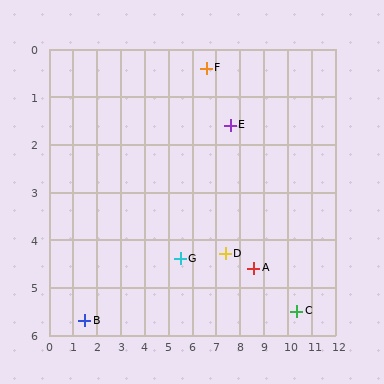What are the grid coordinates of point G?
Point G is at approximately (5.5, 4.4).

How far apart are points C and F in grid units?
Points C and F are about 6.4 grid units apart.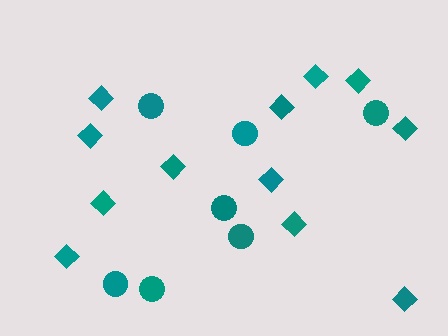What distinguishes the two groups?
There are 2 groups: one group of diamonds (12) and one group of circles (7).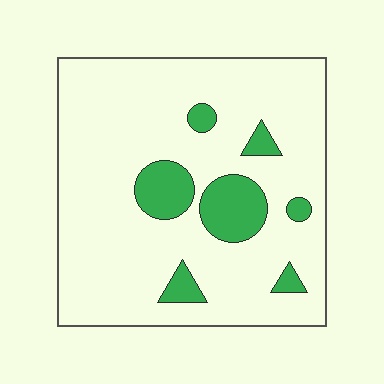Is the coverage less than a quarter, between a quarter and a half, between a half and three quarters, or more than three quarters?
Less than a quarter.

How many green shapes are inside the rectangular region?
7.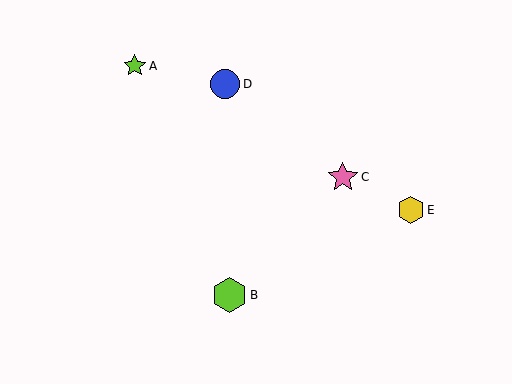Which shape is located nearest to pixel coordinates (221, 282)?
The lime hexagon (labeled B) at (230, 295) is nearest to that location.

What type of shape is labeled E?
Shape E is a yellow hexagon.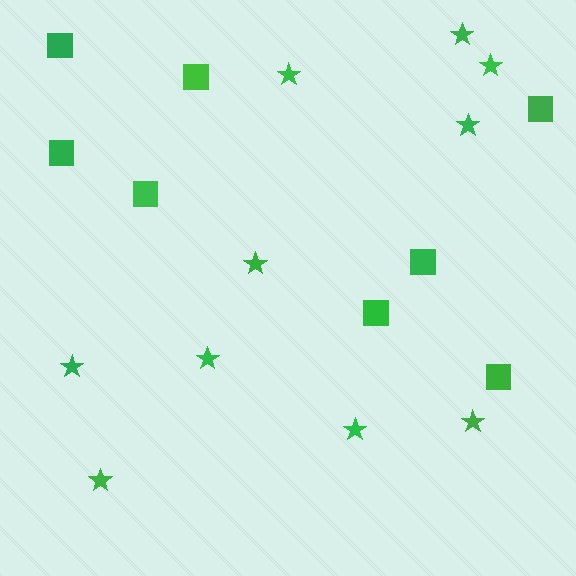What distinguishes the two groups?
There are 2 groups: one group of squares (8) and one group of stars (10).